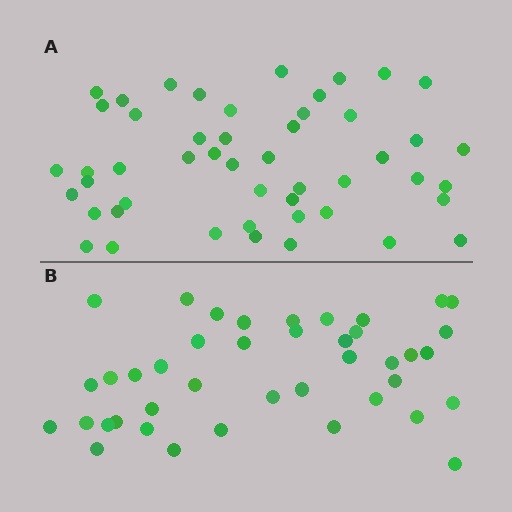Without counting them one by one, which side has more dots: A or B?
Region A (the top region) has more dots.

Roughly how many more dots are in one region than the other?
Region A has roughly 8 or so more dots than region B.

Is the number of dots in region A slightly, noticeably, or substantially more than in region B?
Region A has only slightly more — the two regions are fairly close. The ratio is roughly 1.2 to 1.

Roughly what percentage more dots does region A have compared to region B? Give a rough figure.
About 20% more.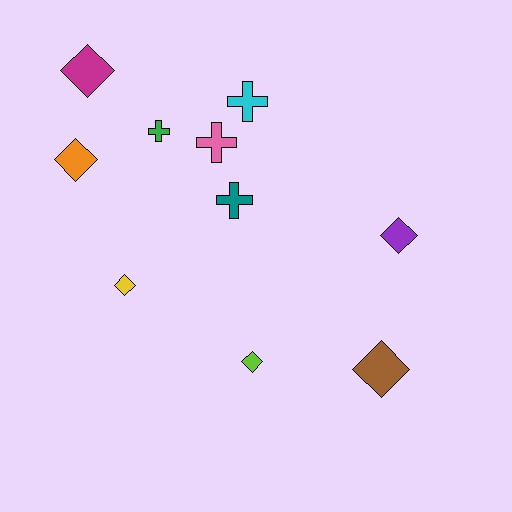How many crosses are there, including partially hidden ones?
There are 4 crosses.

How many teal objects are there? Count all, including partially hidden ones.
There is 1 teal object.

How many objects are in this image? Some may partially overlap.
There are 10 objects.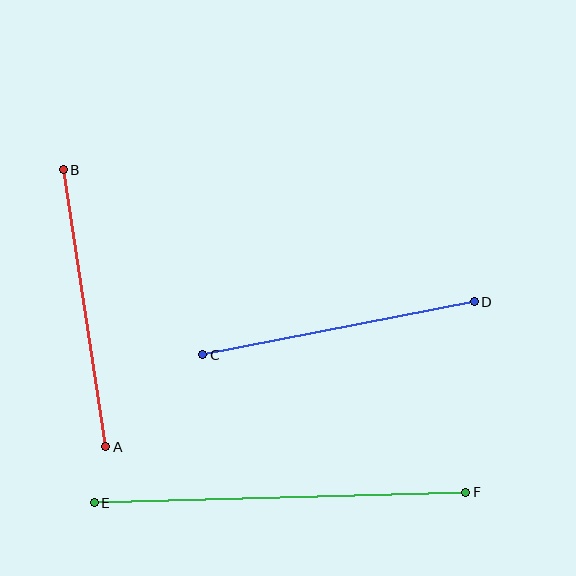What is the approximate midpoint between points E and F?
The midpoint is at approximately (280, 497) pixels.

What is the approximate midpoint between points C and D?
The midpoint is at approximately (339, 328) pixels.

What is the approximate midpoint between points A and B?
The midpoint is at approximately (84, 308) pixels.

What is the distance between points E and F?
The distance is approximately 372 pixels.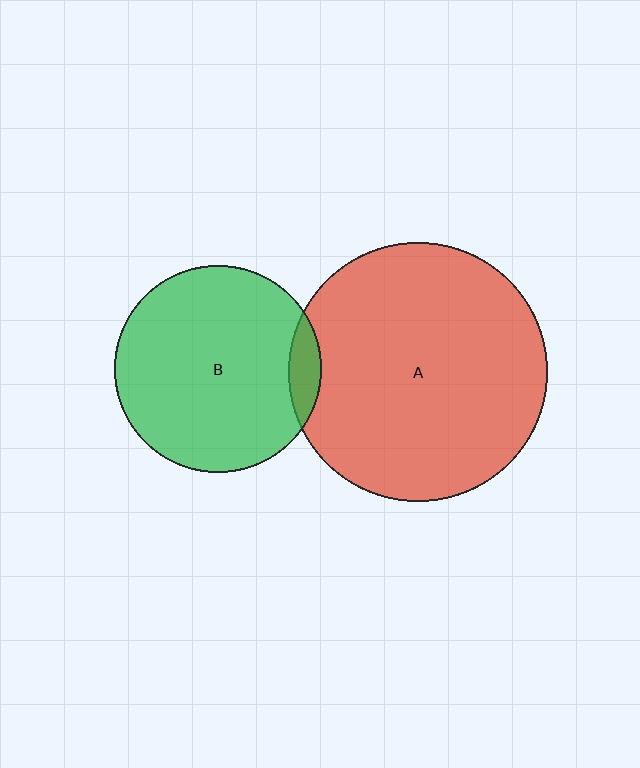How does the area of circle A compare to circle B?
Approximately 1.6 times.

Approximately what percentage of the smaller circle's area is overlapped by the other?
Approximately 10%.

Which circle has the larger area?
Circle A (red).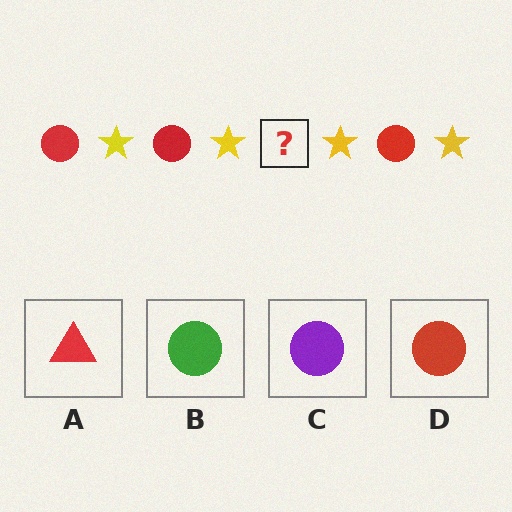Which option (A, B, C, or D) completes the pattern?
D.